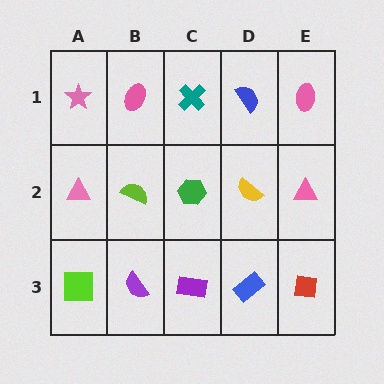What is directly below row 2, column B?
A purple semicircle.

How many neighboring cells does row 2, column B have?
4.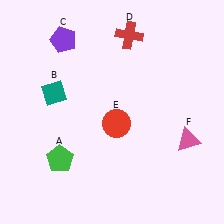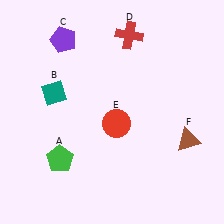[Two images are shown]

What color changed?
The triangle (F) changed from pink in Image 1 to brown in Image 2.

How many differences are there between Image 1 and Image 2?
There is 1 difference between the two images.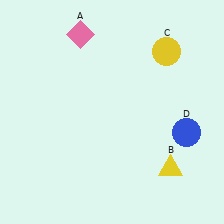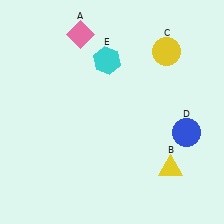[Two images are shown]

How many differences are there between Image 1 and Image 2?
There is 1 difference between the two images.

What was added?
A cyan hexagon (E) was added in Image 2.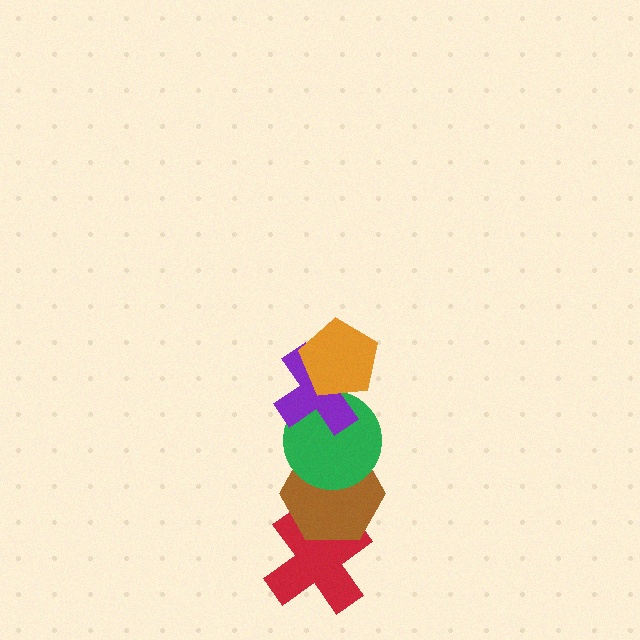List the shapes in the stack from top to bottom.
From top to bottom: the orange pentagon, the purple cross, the green circle, the brown hexagon, the red cross.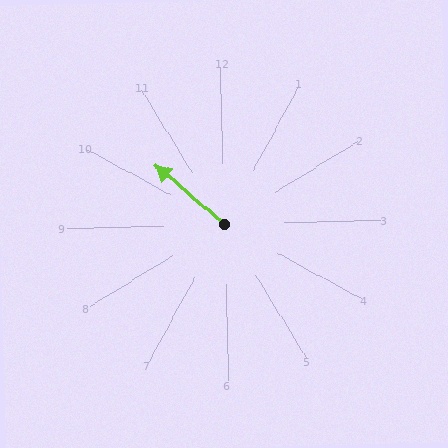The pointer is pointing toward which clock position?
Roughly 10 o'clock.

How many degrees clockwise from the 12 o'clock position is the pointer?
Approximately 312 degrees.